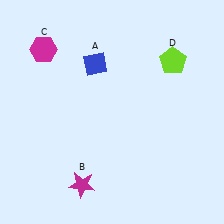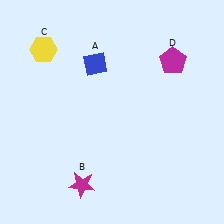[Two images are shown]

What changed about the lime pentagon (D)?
In Image 1, D is lime. In Image 2, it changed to magenta.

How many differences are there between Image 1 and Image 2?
There are 2 differences between the two images.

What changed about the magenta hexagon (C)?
In Image 1, C is magenta. In Image 2, it changed to yellow.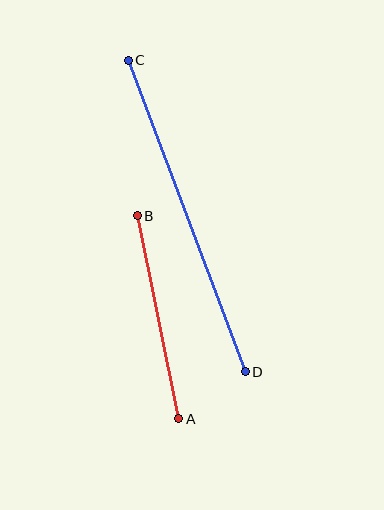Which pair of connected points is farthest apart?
Points C and D are farthest apart.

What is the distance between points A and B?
The distance is approximately 207 pixels.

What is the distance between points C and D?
The distance is approximately 333 pixels.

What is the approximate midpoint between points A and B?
The midpoint is at approximately (158, 317) pixels.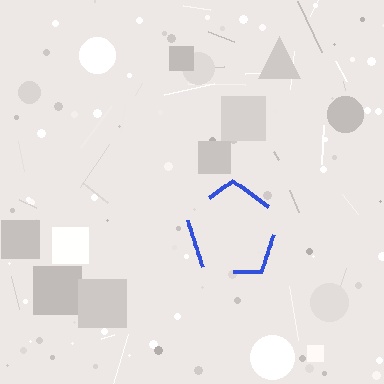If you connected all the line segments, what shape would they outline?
They would outline a pentagon.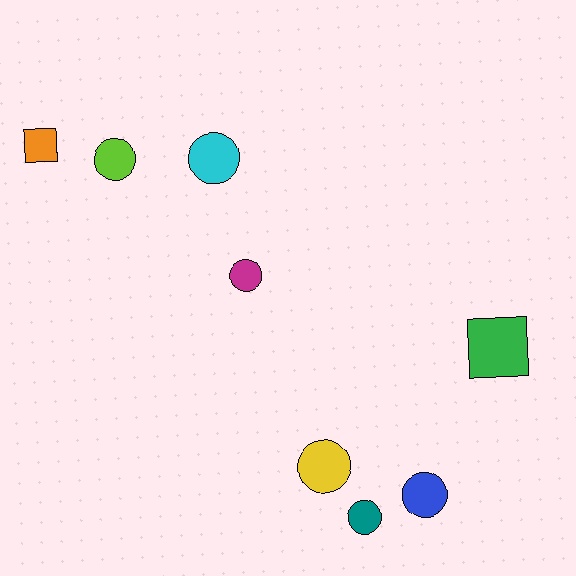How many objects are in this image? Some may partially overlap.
There are 8 objects.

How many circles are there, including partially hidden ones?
There are 6 circles.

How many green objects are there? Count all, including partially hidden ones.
There is 1 green object.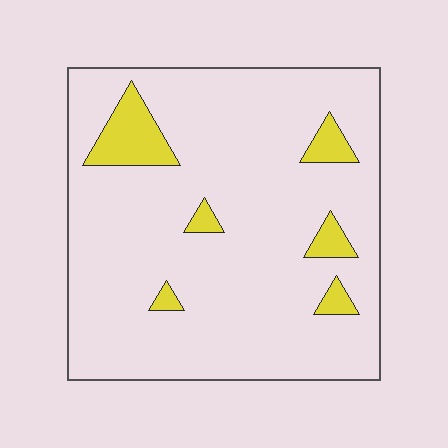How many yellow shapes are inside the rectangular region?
6.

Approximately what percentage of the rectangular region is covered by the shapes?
Approximately 10%.